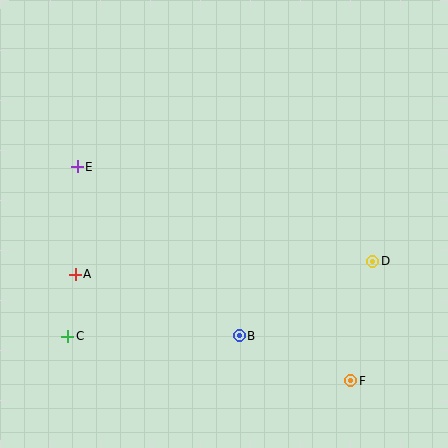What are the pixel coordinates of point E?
Point E is at (77, 167).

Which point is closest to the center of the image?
Point B at (239, 336) is closest to the center.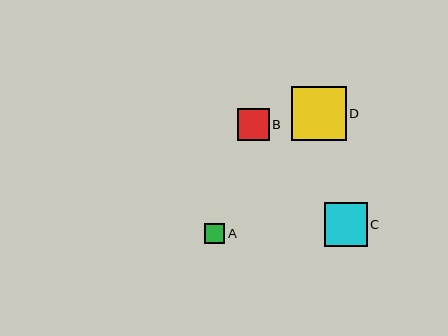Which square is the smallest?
Square A is the smallest with a size of approximately 20 pixels.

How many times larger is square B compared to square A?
Square B is approximately 1.6 times the size of square A.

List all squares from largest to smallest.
From largest to smallest: D, C, B, A.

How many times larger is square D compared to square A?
Square D is approximately 2.7 times the size of square A.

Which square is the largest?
Square D is the largest with a size of approximately 55 pixels.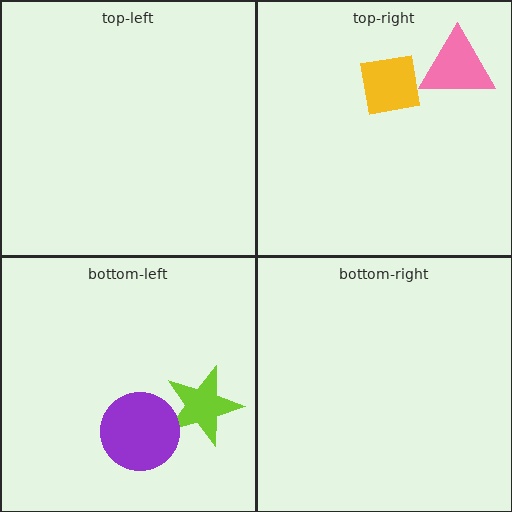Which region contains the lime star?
The bottom-left region.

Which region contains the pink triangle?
The top-right region.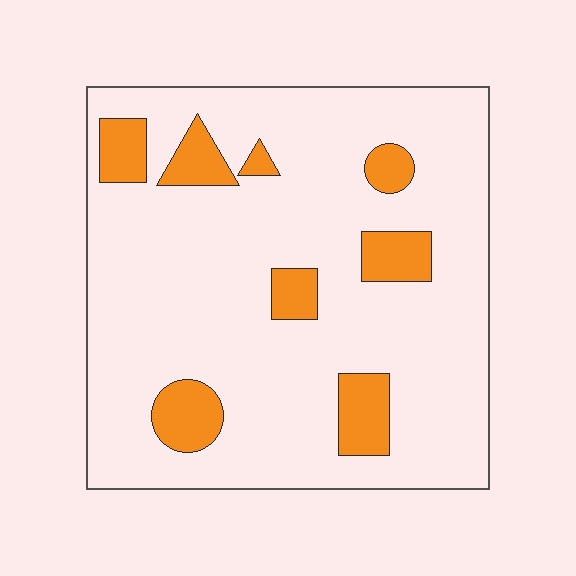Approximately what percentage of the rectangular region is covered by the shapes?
Approximately 15%.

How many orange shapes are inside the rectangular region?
8.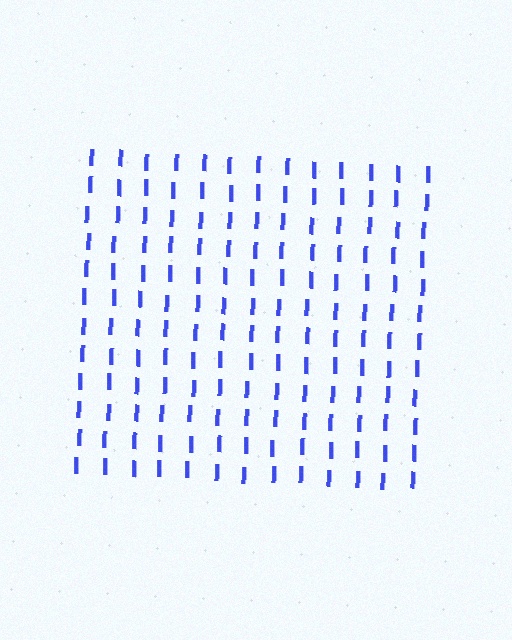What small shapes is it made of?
It is made of small letter I's.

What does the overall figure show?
The overall figure shows a square.